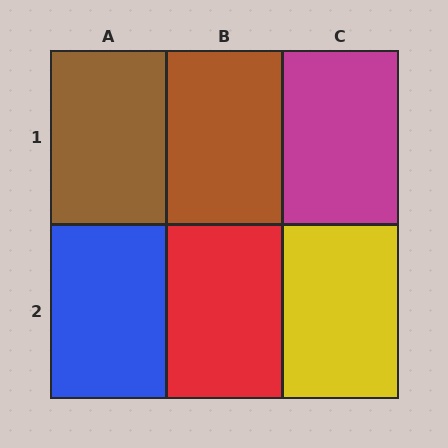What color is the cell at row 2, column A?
Blue.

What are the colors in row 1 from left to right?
Brown, brown, magenta.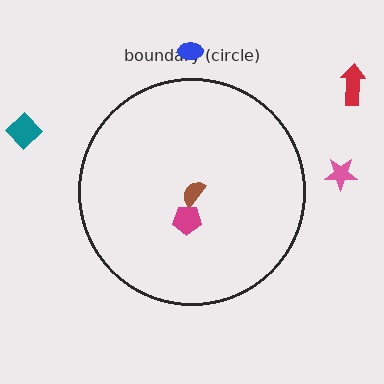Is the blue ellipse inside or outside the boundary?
Outside.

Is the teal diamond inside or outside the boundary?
Outside.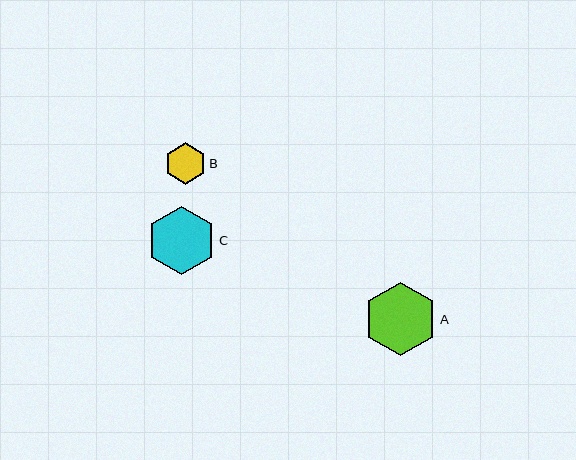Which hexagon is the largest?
Hexagon A is the largest with a size of approximately 73 pixels.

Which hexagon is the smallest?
Hexagon B is the smallest with a size of approximately 42 pixels.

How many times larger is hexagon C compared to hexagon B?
Hexagon C is approximately 1.6 times the size of hexagon B.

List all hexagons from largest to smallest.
From largest to smallest: A, C, B.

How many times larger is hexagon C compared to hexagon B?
Hexagon C is approximately 1.6 times the size of hexagon B.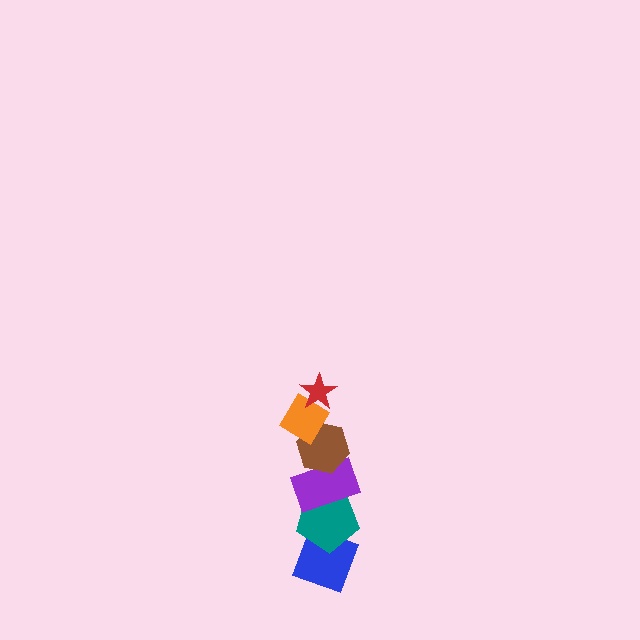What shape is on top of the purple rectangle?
The brown hexagon is on top of the purple rectangle.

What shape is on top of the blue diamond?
The teal pentagon is on top of the blue diamond.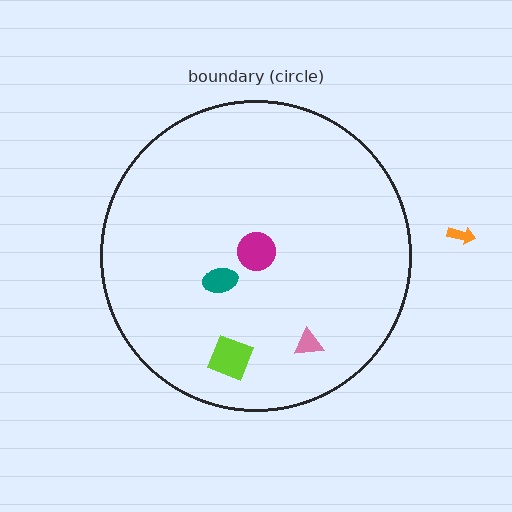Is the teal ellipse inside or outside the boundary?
Inside.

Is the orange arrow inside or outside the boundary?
Outside.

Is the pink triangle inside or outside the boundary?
Inside.